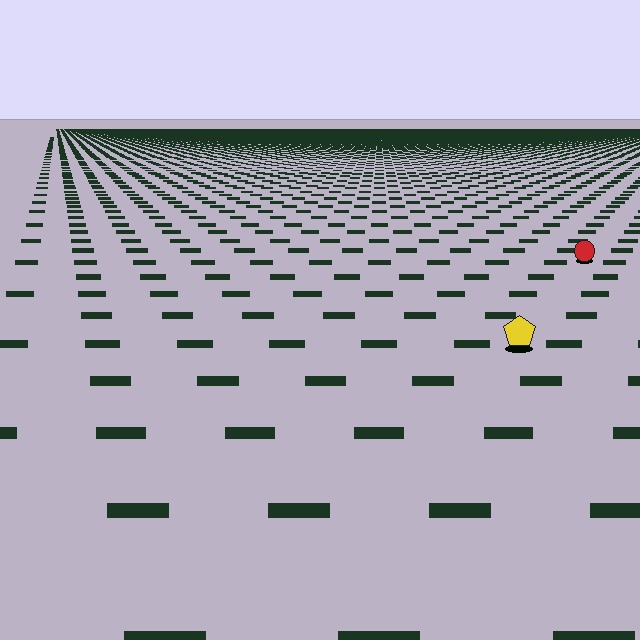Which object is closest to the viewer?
The yellow pentagon is closest. The texture marks near it are larger and more spread out.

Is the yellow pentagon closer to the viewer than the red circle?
Yes. The yellow pentagon is closer — you can tell from the texture gradient: the ground texture is coarser near it.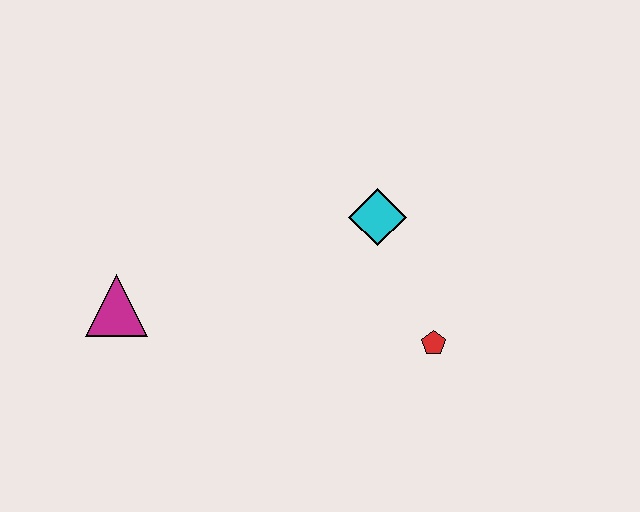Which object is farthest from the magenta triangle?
The red pentagon is farthest from the magenta triangle.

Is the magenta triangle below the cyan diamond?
Yes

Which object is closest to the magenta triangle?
The cyan diamond is closest to the magenta triangle.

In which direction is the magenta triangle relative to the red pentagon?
The magenta triangle is to the left of the red pentagon.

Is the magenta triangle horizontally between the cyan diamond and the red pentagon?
No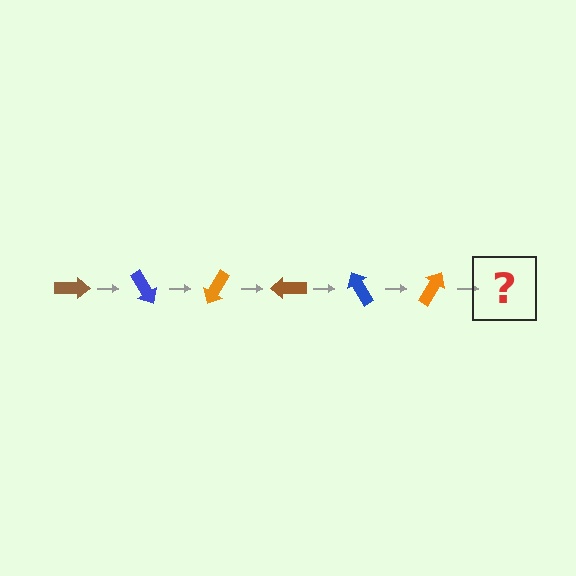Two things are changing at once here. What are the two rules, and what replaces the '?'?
The two rules are that it rotates 60 degrees each step and the color cycles through brown, blue, and orange. The '?' should be a brown arrow, rotated 360 degrees from the start.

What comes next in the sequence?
The next element should be a brown arrow, rotated 360 degrees from the start.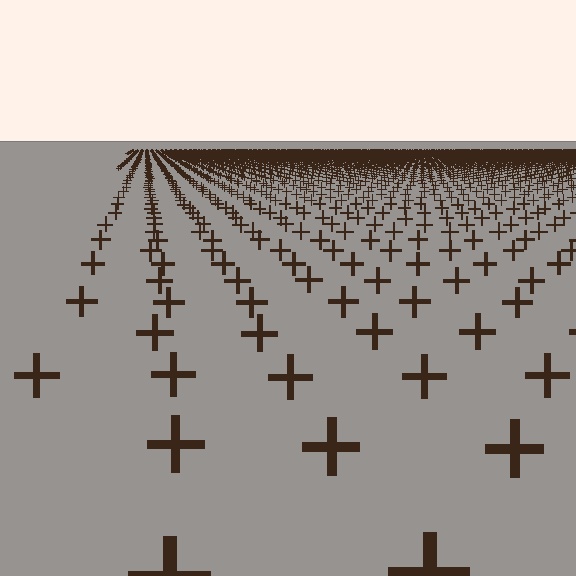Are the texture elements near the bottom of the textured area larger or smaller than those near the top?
Larger. Near the bottom, elements are closer to the viewer and appear at a bigger on-screen size.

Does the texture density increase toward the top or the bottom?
Density increases toward the top.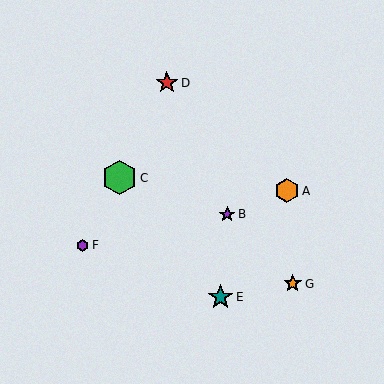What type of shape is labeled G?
Shape G is an orange star.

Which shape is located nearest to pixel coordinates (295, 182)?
The orange hexagon (labeled A) at (287, 191) is nearest to that location.